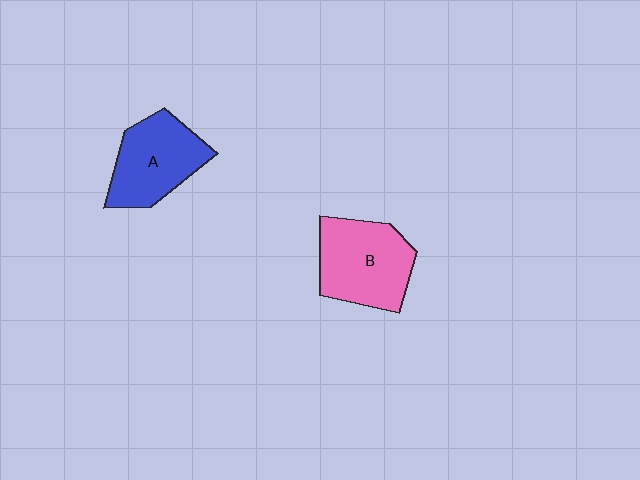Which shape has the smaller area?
Shape A (blue).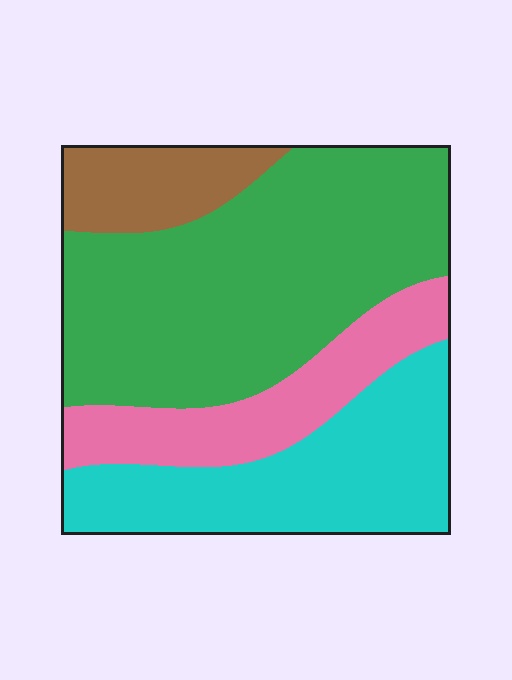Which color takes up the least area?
Brown, at roughly 10%.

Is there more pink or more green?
Green.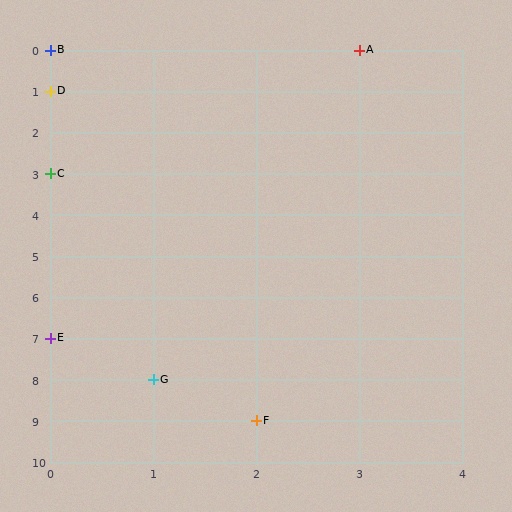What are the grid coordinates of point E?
Point E is at grid coordinates (0, 7).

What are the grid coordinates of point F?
Point F is at grid coordinates (2, 9).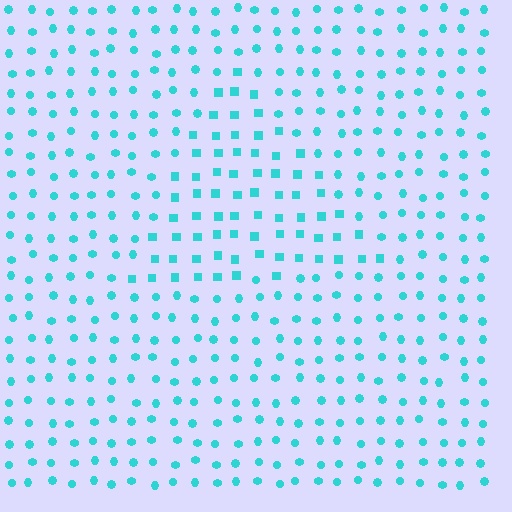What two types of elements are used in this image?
The image uses squares inside the triangle region and circles outside it.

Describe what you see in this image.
The image is filled with small cyan elements arranged in a uniform grid. A triangle-shaped region contains squares, while the surrounding area contains circles. The boundary is defined purely by the change in element shape.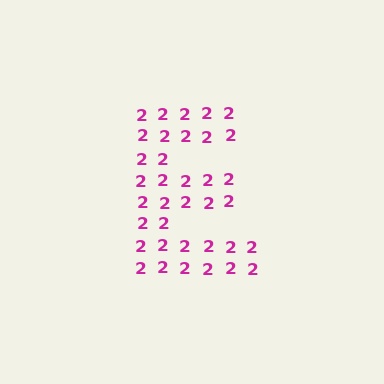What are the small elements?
The small elements are digit 2's.